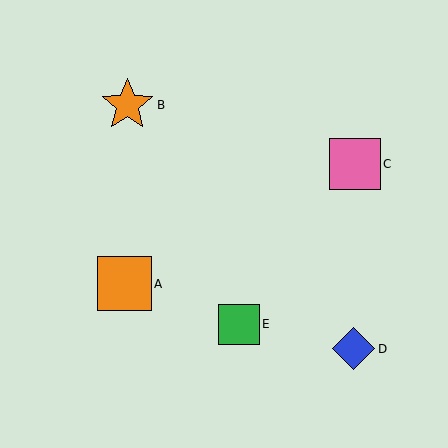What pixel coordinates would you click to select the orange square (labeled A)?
Click at (124, 284) to select the orange square A.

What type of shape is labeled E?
Shape E is a green square.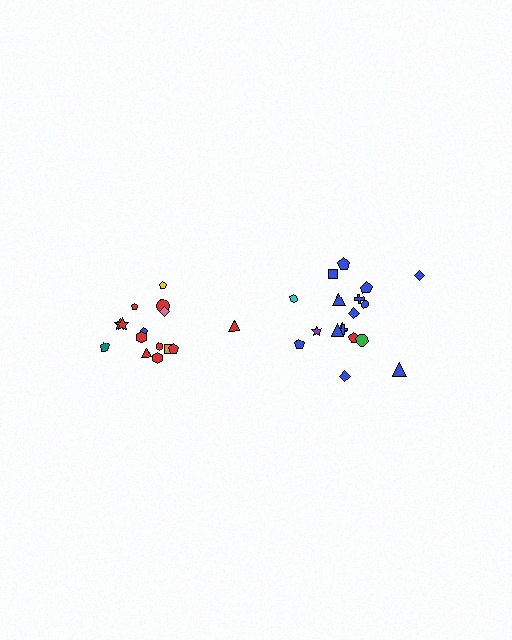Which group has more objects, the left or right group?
The right group.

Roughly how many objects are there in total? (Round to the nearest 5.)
Roughly 35 objects in total.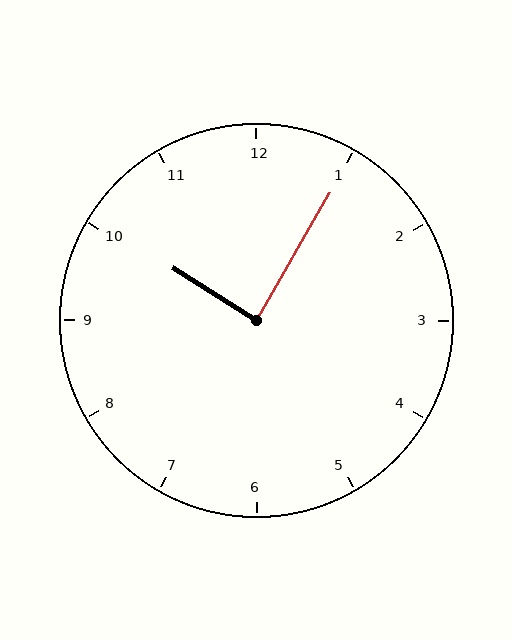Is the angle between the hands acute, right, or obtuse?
It is right.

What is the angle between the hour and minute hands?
Approximately 88 degrees.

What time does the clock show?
10:05.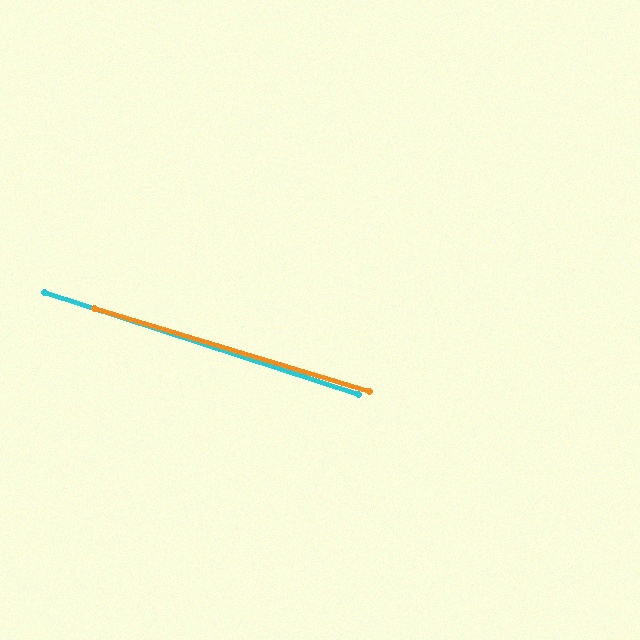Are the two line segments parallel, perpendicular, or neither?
Parallel — their directions differ by only 1.3°.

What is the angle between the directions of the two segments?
Approximately 1 degree.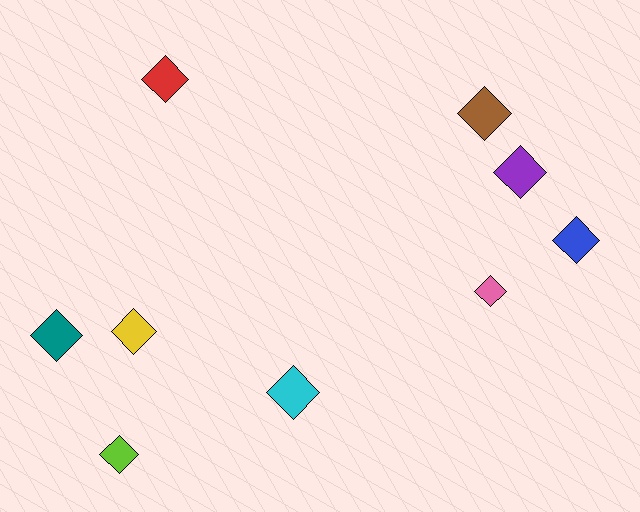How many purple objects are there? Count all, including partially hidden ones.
There is 1 purple object.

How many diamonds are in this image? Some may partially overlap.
There are 9 diamonds.